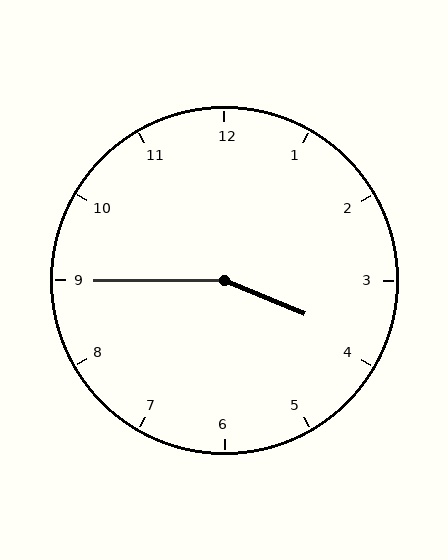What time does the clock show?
3:45.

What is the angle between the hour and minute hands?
Approximately 158 degrees.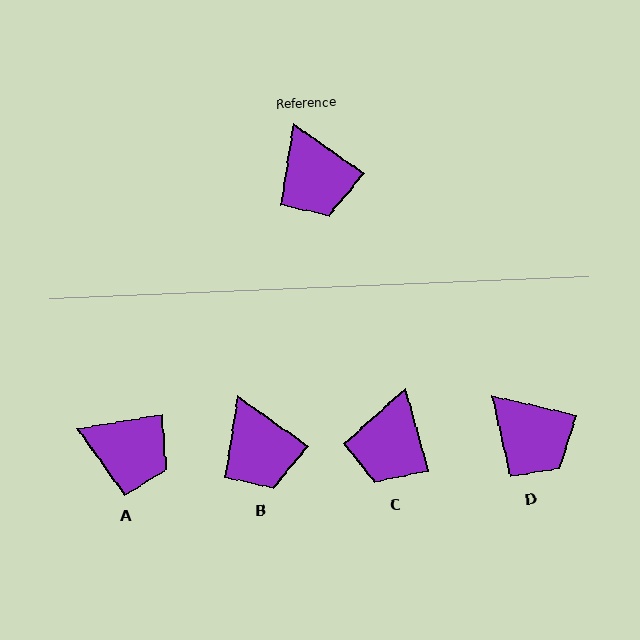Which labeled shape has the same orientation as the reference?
B.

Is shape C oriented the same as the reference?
No, it is off by about 39 degrees.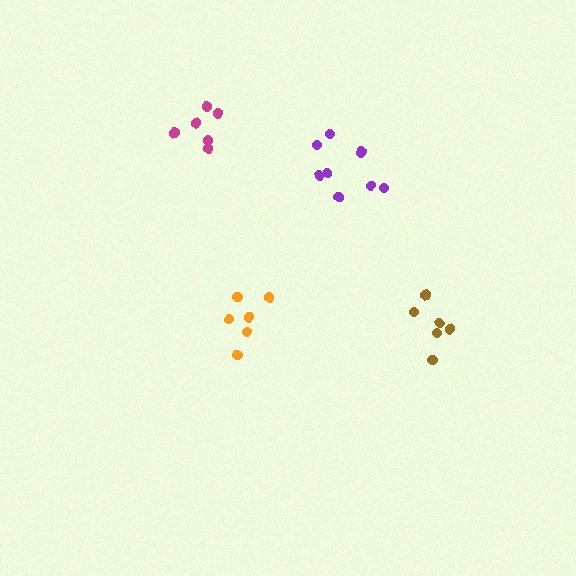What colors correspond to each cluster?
The clusters are colored: brown, orange, purple, magenta.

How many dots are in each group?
Group 1: 6 dots, Group 2: 6 dots, Group 3: 9 dots, Group 4: 6 dots (27 total).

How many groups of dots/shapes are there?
There are 4 groups.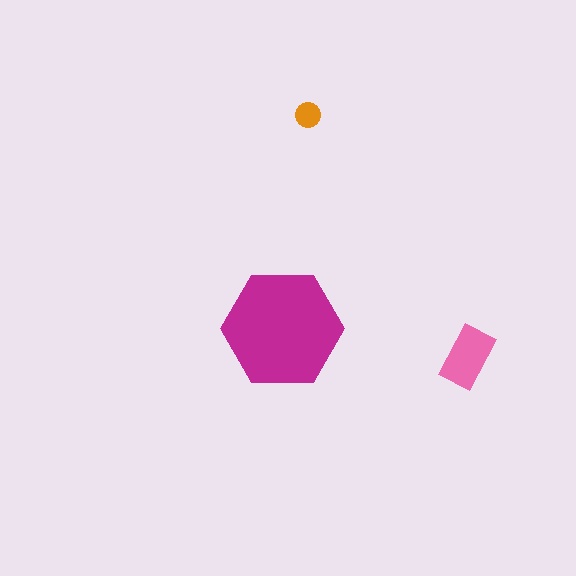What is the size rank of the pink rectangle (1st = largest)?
2nd.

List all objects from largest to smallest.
The magenta hexagon, the pink rectangle, the orange circle.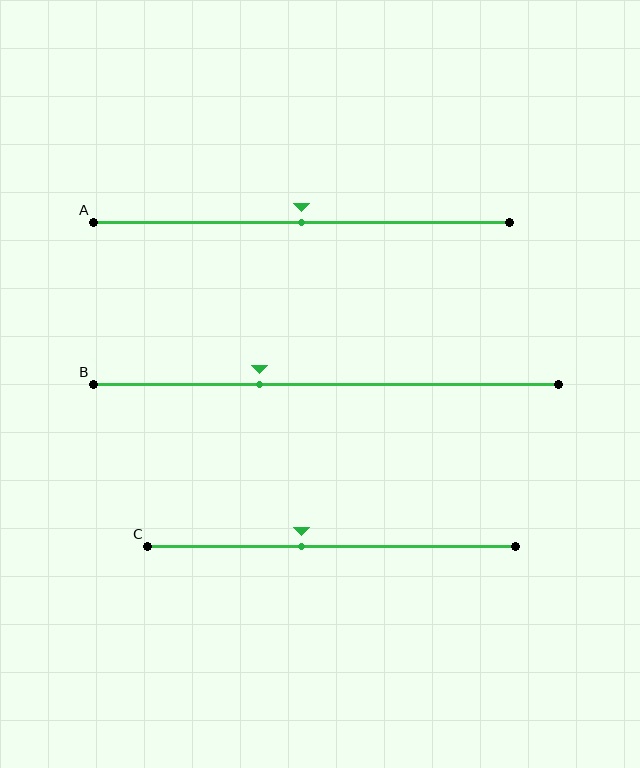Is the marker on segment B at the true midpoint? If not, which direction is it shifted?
No, the marker on segment B is shifted to the left by about 14% of the segment length.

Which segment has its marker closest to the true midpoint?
Segment A has its marker closest to the true midpoint.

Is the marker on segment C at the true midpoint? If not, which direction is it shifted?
No, the marker on segment C is shifted to the left by about 8% of the segment length.